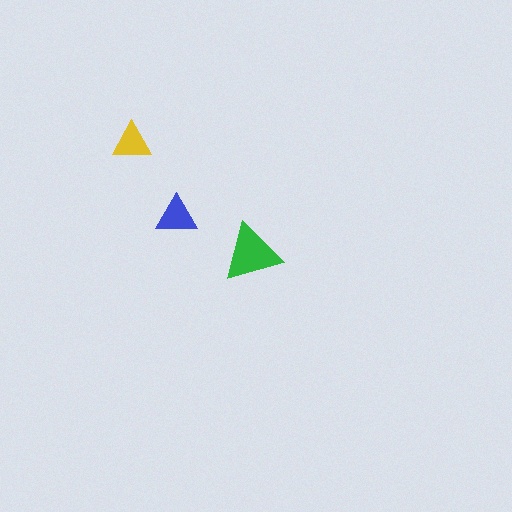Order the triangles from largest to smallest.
the green one, the blue one, the yellow one.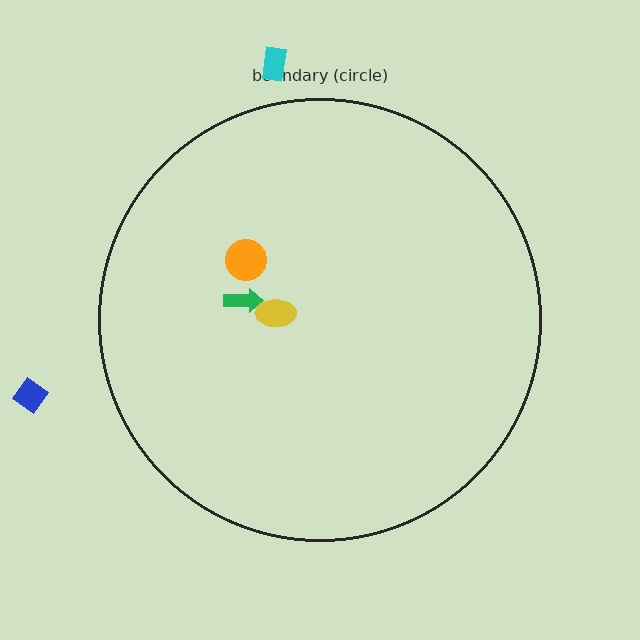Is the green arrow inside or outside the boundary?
Inside.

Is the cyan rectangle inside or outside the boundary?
Outside.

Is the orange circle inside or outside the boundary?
Inside.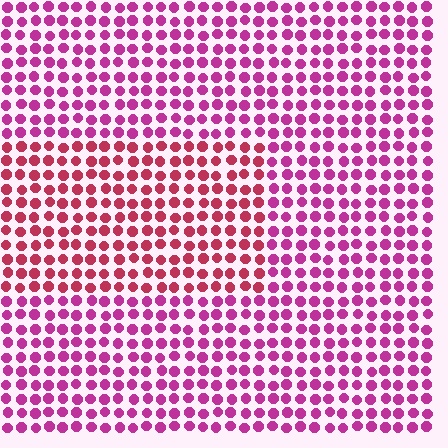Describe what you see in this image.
The image is filled with small magenta elements in a uniform arrangement. A rectangle-shaped region is visible where the elements are tinted to a slightly different hue, forming a subtle color boundary.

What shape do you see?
I see a rectangle.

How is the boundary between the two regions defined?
The boundary is defined purely by a slight shift in hue (about 29 degrees). Spacing, size, and orientation are identical on both sides.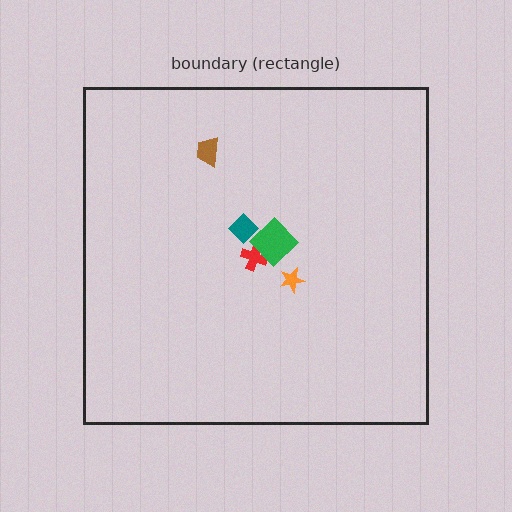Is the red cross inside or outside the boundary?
Inside.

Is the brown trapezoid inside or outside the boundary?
Inside.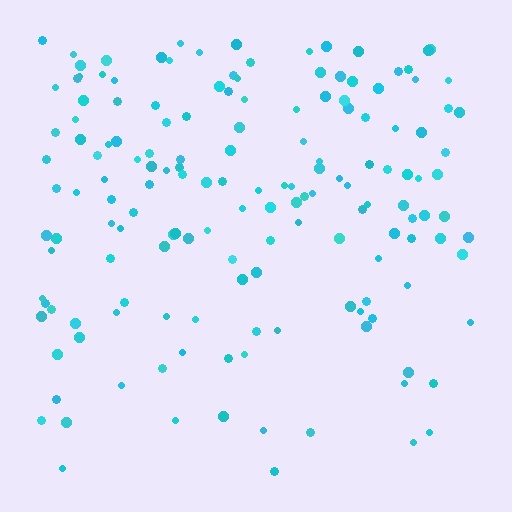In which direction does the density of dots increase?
From bottom to top, with the top side densest.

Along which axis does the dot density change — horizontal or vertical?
Vertical.